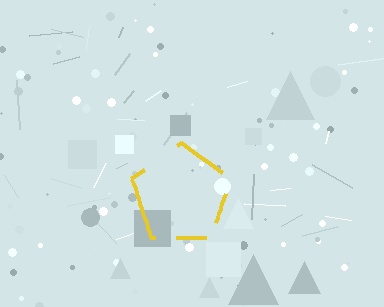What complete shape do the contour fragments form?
The contour fragments form a pentagon.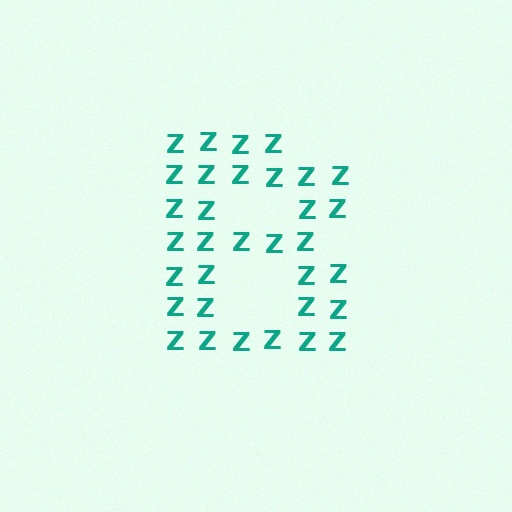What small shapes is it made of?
It is made of small letter Z's.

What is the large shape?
The large shape is the letter B.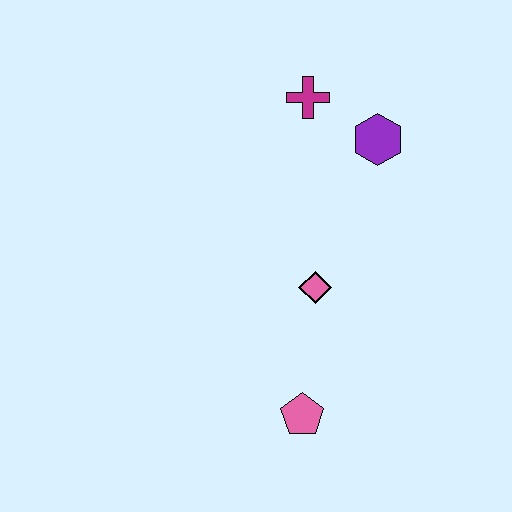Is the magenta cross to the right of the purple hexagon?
No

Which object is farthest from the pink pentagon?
The magenta cross is farthest from the pink pentagon.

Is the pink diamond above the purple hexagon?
No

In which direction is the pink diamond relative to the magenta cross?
The pink diamond is below the magenta cross.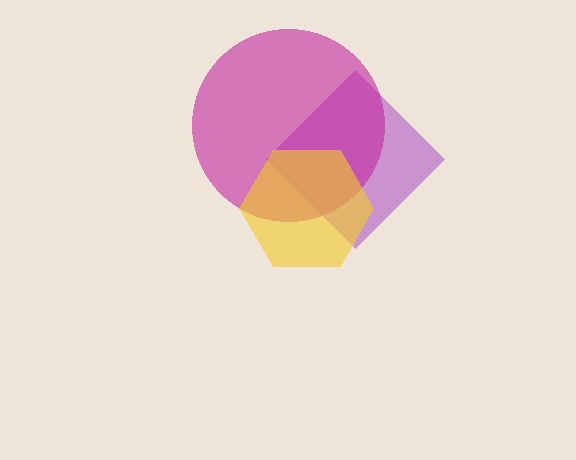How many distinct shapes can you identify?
There are 3 distinct shapes: a purple diamond, a magenta circle, a yellow hexagon.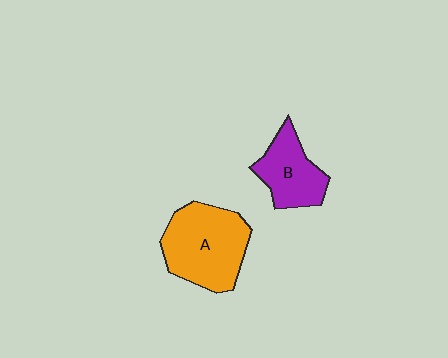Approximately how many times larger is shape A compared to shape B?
Approximately 1.5 times.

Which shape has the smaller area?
Shape B (purple).